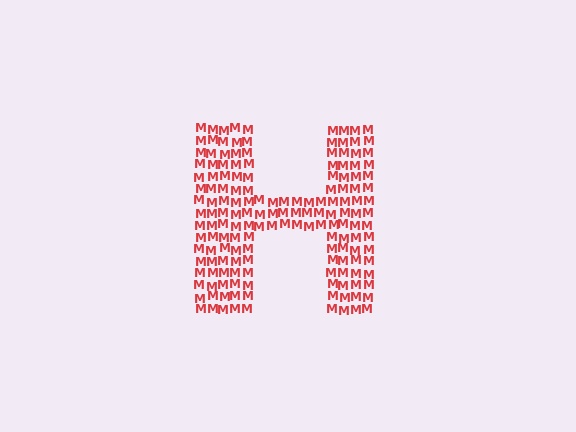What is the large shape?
The large shape is the letter H.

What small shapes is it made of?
It is made of small letter M's.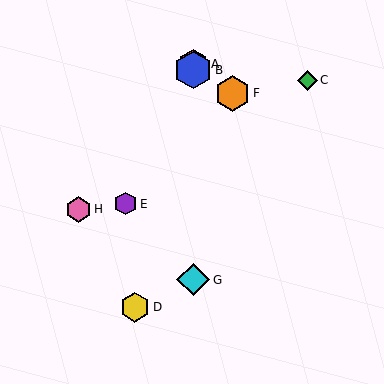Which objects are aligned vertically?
Objects A, B, G are aligned vertically.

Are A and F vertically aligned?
No, A is at x≈193 and F is at x≈232.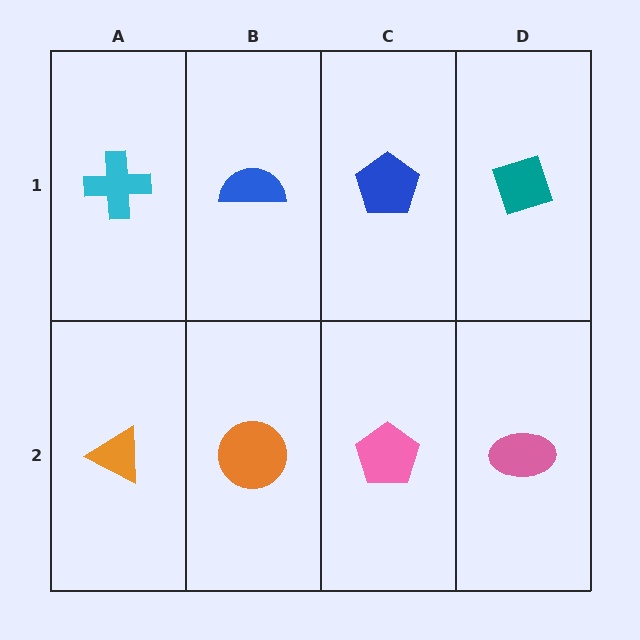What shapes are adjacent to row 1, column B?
An orange circle (row 2, column B), a cyan cross (row 1, column A), a blue pentagon (row 1, column C).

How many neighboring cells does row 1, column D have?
2.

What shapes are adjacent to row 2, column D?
A teal diamond (row 1, column D), a pink pentagon (row 2, column C).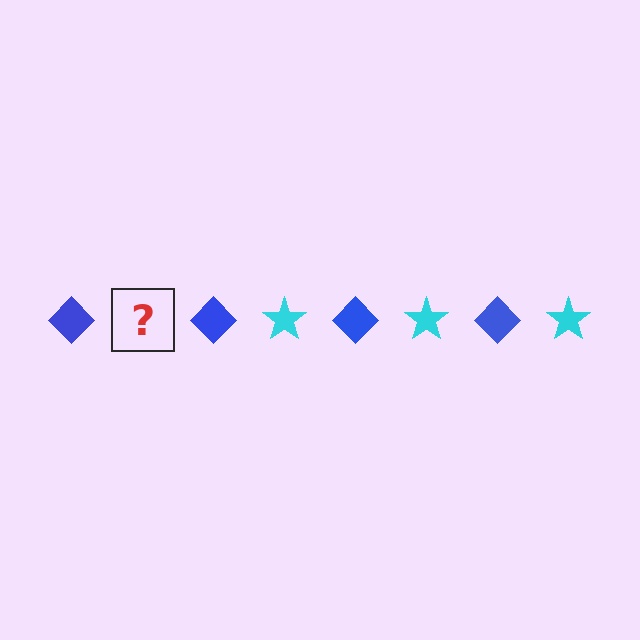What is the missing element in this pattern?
The missing element is a cyan star.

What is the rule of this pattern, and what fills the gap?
The rule is that the pattern alternates between blue diamond and cyan star. The gap should be filled with a cyan star.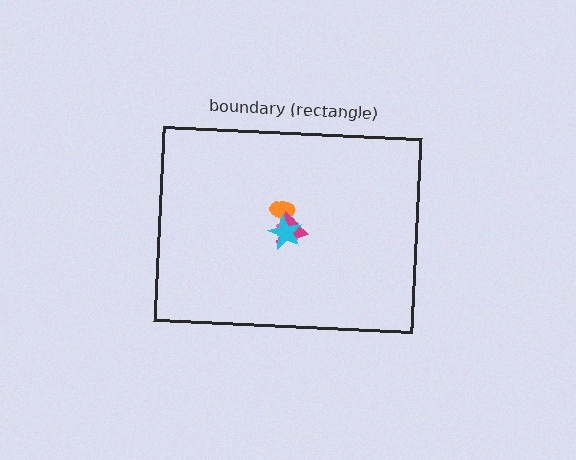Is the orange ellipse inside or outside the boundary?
Inside.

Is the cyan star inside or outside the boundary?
Inside.